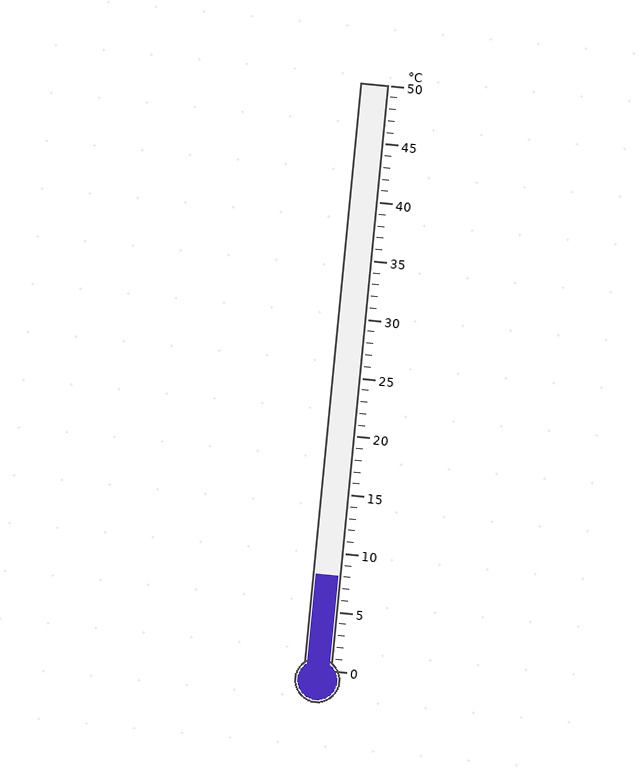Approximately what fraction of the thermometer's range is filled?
The thermometer is filled to approximately 15% of its range.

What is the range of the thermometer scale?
The thermometer scale ranges from 0°C to 50°C.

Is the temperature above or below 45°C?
The temperature is below 45°C.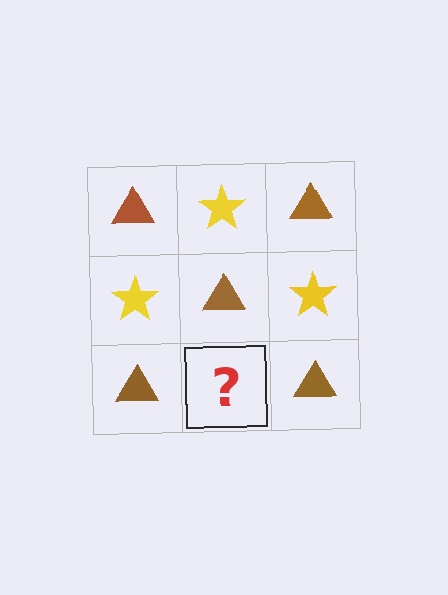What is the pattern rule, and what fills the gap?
The rule is that it alternates brown triangle and yellow star in a checkerboard pattern. The gap should be filled with a yellow star.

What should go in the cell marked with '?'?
The missing cell should contain a yellow star.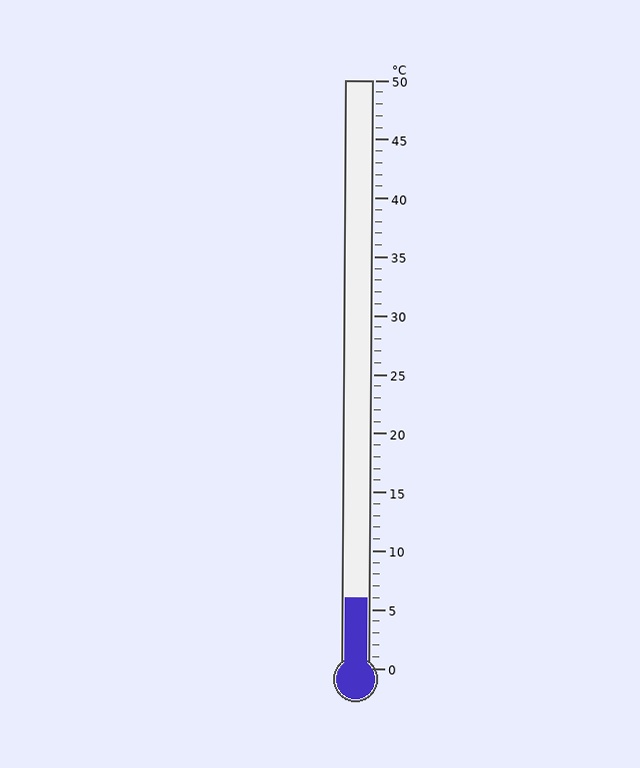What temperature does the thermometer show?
The thermometer shows approximately 6°C.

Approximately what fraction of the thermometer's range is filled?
The thermometer is filled to approximately 10% of its range.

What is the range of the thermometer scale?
The thermometer scale ranges from 0°C to 50°C.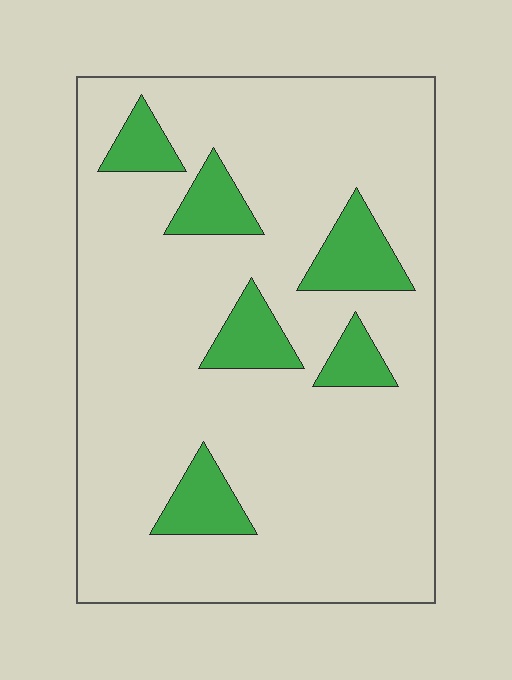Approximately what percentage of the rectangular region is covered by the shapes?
Approximately 15%.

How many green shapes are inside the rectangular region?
6.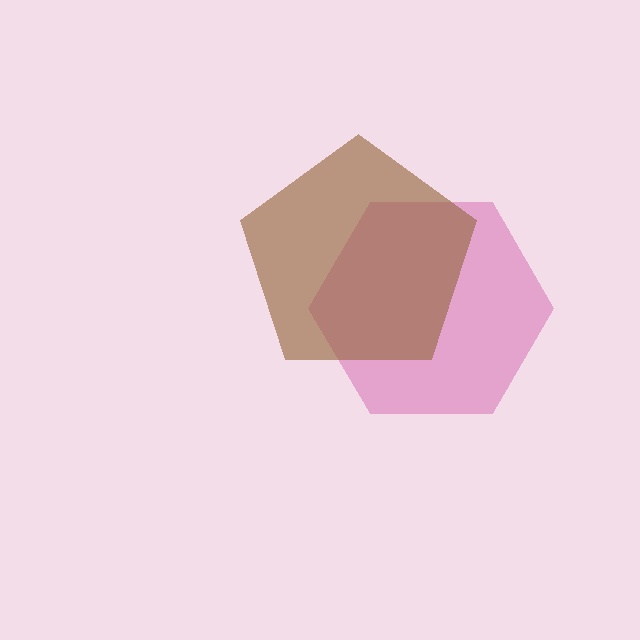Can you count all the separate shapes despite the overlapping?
Yes, there are 2 separate shapes.